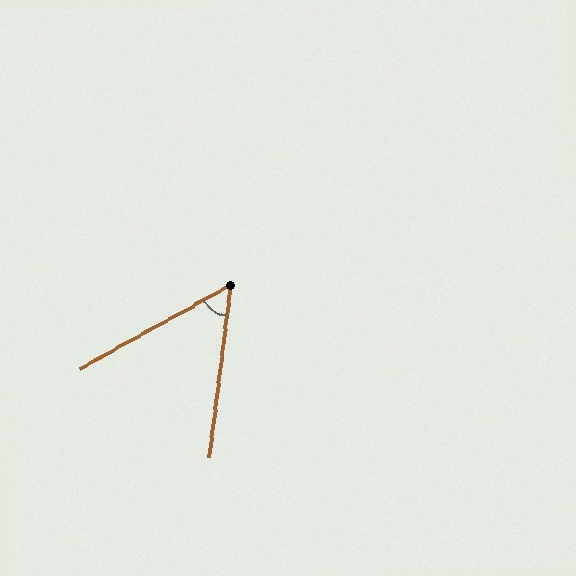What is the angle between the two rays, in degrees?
Approximately 54 degrees.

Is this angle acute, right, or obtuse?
It is acute.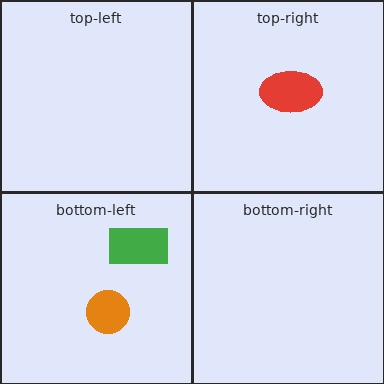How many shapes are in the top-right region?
1.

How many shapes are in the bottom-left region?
2.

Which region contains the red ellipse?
The top-right region.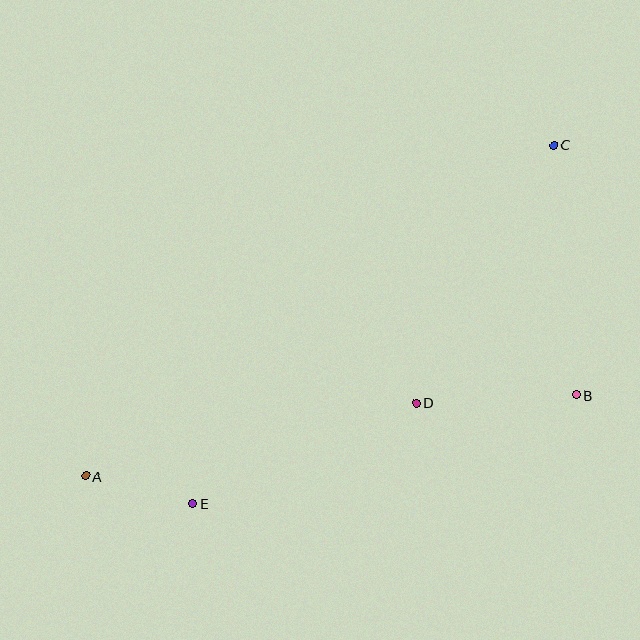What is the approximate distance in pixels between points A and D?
The distance between A and D is approximately 339 pixels.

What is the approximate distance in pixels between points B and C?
The distance between B and C is approximately 251 pixels.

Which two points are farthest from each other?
Points A and C are farthest from each other.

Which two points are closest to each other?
Points A and E are closest to each other.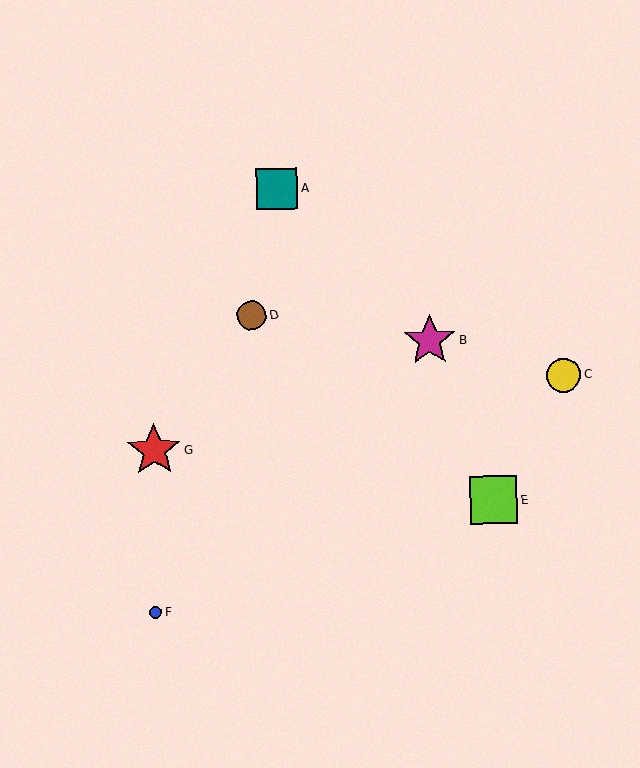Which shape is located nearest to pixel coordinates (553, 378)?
The yellow circle (labeled C) at (563, 375) is nearest to that location.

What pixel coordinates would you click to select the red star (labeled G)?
Click at (154, 450) to select the red star G.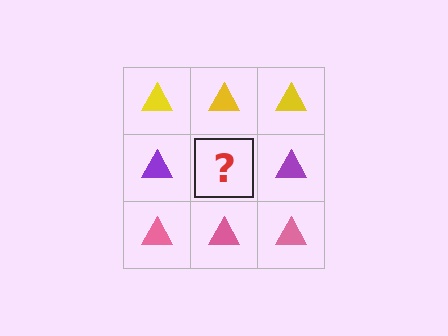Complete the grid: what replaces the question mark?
The question mark should be replaced with a purple triangle.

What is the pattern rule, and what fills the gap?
The rule is that each row has a consistent color. The gap should be filled with a purple triangle.